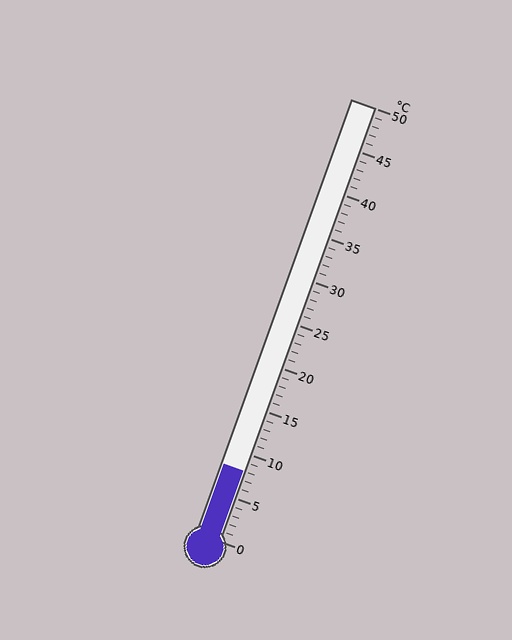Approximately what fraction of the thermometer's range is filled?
The thermometer is filled to approximately 15% of its range.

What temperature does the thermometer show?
The thermometer shows approximately 8°C.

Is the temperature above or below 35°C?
The temperature is below 35°C.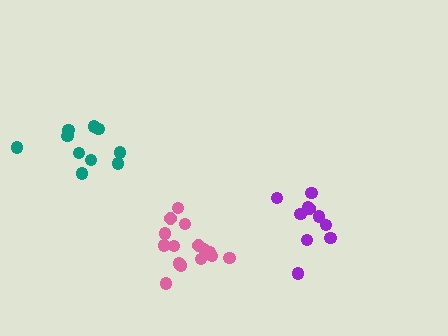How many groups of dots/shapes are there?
There are 3 groups.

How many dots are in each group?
Group 1: 15 dots, Group 2: 10 dots, Group 3: 10 dots (35 total).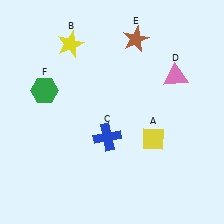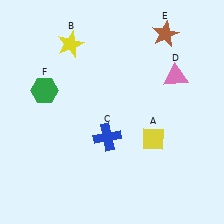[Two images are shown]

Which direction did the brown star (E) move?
The brown star (E) moved right.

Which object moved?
The brown star (E) moved right.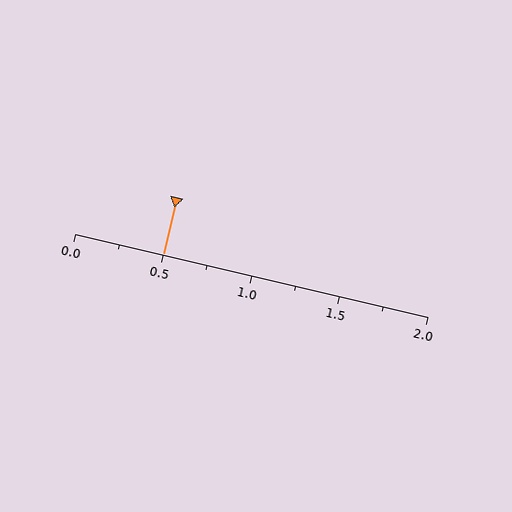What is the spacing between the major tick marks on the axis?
The major ticks are spaced 0.5 apart.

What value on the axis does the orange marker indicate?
The marker indicates approximately 0.5.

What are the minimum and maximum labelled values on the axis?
The axis runs from 0.0 to 2.0.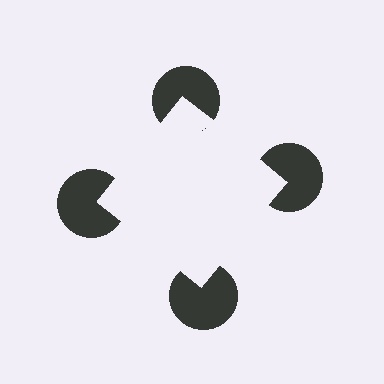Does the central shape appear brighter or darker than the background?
It typically appears slightly brighter than the background, even though no actual brightness change is drawn.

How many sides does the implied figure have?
4 sides.